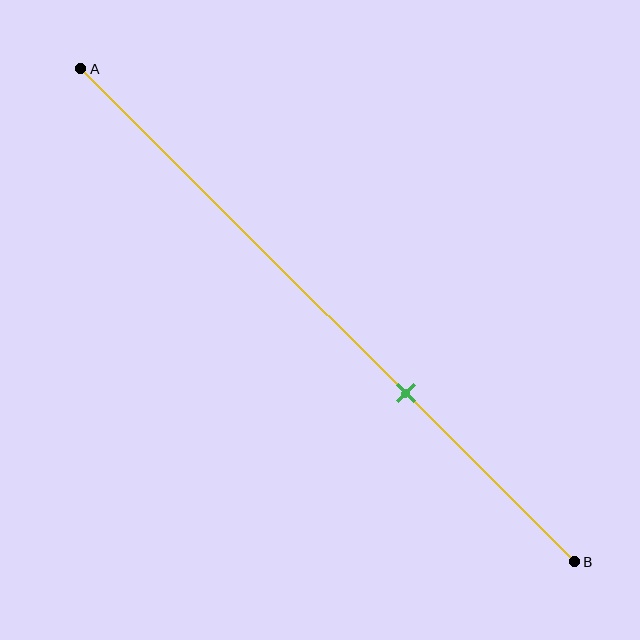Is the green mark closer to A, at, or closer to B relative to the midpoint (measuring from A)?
The green mark is closer to point B than the midpoint of segment AB.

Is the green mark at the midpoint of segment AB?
No, the mark is at about 65% from A, not at the 50% midpoint.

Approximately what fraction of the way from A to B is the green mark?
The green mark is approximately 65% of the way from A to B.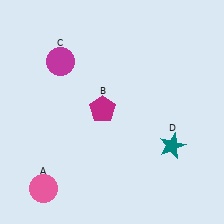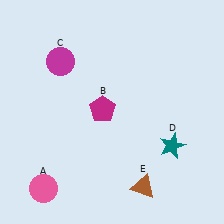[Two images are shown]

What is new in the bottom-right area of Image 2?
A brown triangle (E) was added in the bottom-right area of Image 2.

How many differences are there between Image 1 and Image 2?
There is 1 difference between the two images.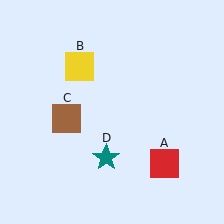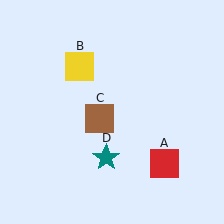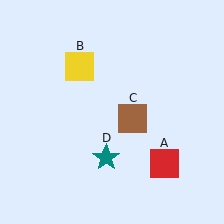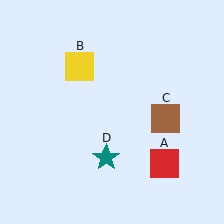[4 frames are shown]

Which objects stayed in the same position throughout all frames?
Red square (object A) and yellow square (object B) and teal star (object D) remained stationary.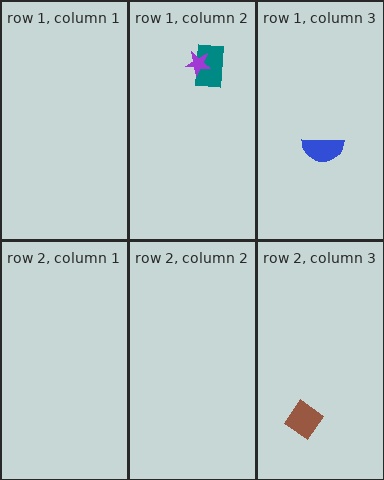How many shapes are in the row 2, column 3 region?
1.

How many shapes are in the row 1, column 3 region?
1.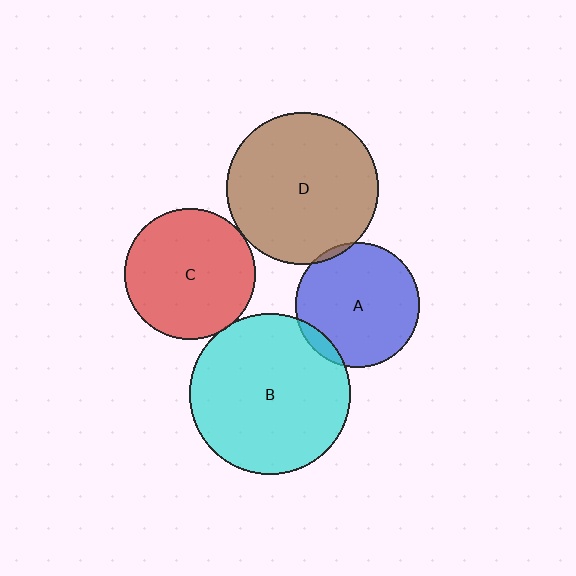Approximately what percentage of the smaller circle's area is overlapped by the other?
Approximately 5%.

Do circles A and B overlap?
Yes.